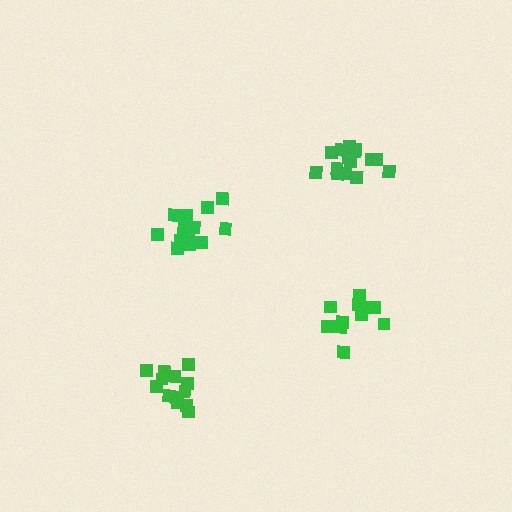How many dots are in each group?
Group 1: 16 dots, Group 2: 15 dots, Group 3: 13 dots, Group 4: 11 dots (55 total).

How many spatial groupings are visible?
There are 4 spatial groupings.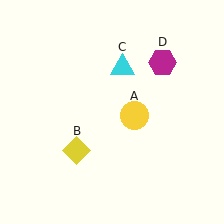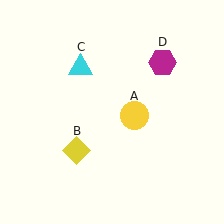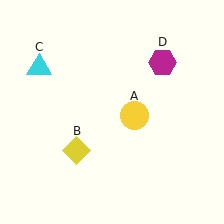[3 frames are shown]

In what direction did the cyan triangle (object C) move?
The cyan triangle (object C) moved left.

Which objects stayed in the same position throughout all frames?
Yellow circle (object A) and yellow diamond (object B) and magenta hexagon (object D) remained stationary.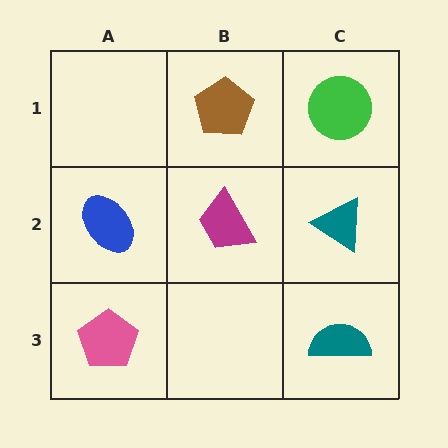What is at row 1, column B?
A brown pentagon.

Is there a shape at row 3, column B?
No, that cell is empty.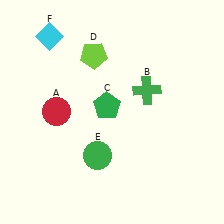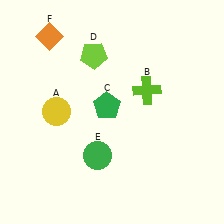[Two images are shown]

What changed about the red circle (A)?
In Image 1, A is red. In Image 2, it changed to yellow.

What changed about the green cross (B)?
In Image 1, B is green. In Image 2, it changed to lime.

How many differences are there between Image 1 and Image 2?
There are 3 differences between the two images.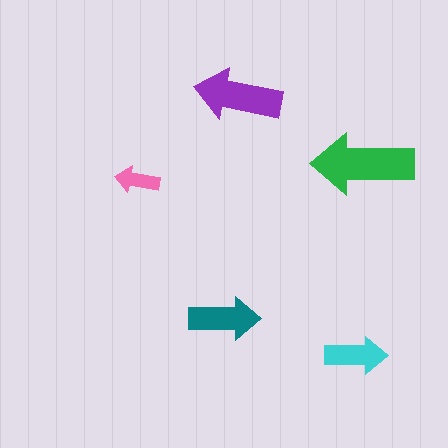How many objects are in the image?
There are 5 objects in the image.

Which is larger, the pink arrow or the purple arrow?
The purple one.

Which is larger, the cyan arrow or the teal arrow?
The teal one.